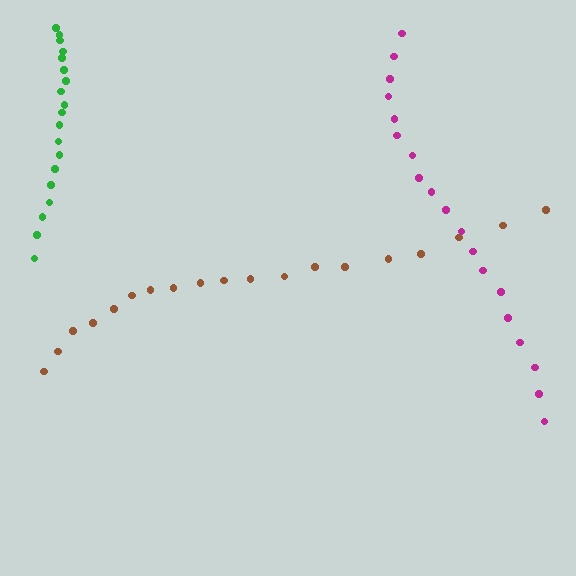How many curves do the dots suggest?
There are 3 distinct paths.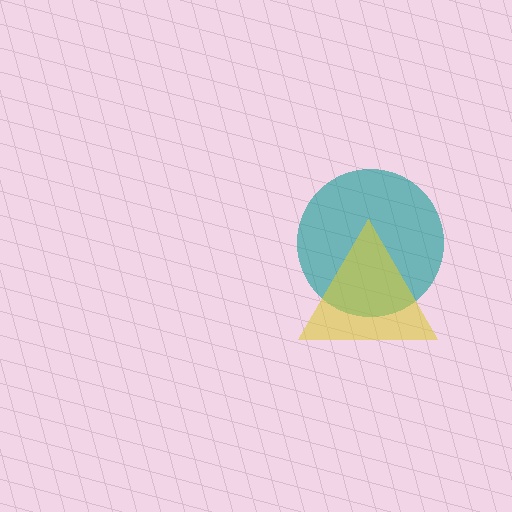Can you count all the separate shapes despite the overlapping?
Yes, there are 2 separate shapes.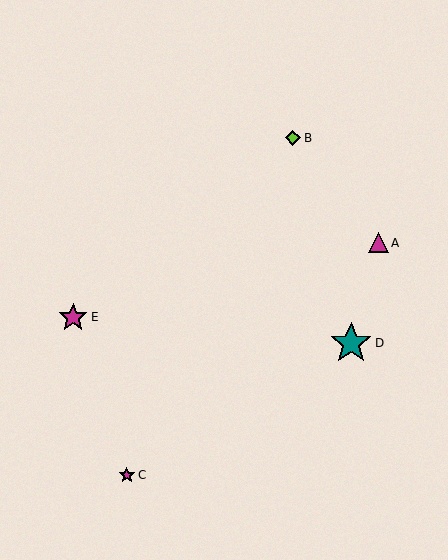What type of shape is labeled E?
Shape E is a magenta star.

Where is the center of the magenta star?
The center of the magenta star is at (127, 475).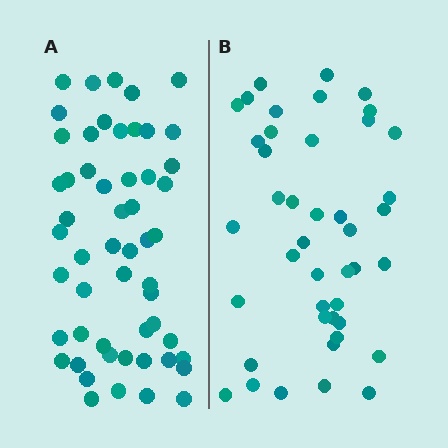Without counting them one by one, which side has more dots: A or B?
Region A (the left region) has more dots.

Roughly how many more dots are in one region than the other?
Region A has roughly 12 or so more dots than region B.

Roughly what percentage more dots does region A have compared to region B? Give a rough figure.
About 25% more.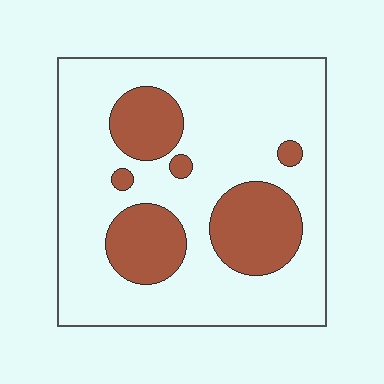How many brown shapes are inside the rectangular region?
6.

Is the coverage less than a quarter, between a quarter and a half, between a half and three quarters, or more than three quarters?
Less than a quarter.